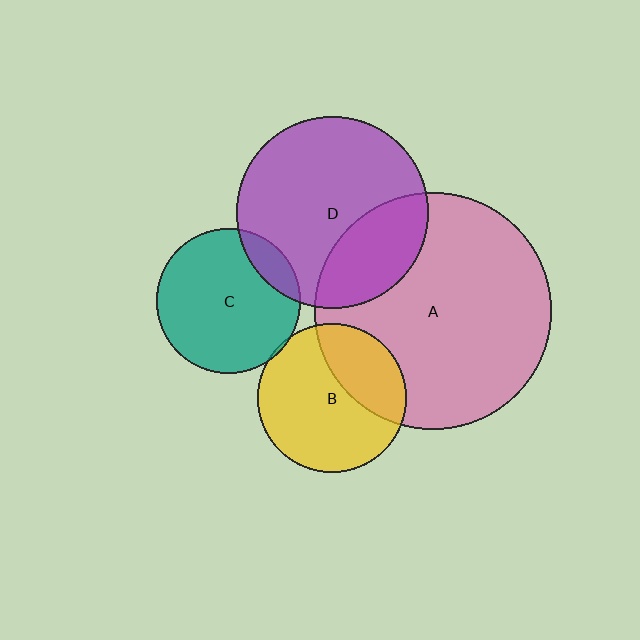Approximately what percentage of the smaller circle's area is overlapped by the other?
Approximately 30%.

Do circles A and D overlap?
Yes.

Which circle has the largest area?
Circle A (pink).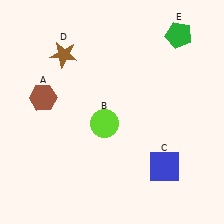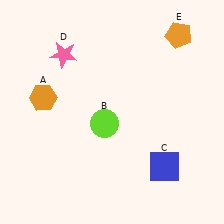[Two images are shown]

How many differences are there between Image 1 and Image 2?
There are 3 differences between the two images.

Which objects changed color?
A changed from brown to orange. D changed from brown to pink. E changed from green to orange.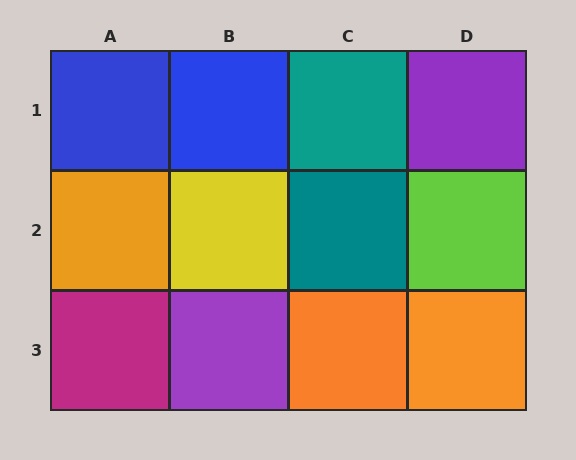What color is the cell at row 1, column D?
Purple.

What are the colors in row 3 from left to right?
Magenta, purple, orange, orange.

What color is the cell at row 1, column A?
Blue.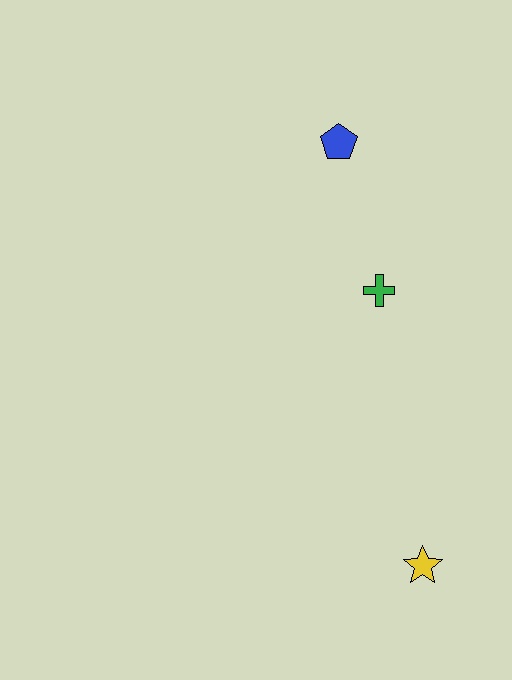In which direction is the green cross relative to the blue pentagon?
The green cross is below the blue pentagon.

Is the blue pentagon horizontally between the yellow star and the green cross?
No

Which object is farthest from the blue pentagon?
The yellow star is farthest from the blue pentagon.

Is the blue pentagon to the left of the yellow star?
Yes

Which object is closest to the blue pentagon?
The green cross is closest to the blue pentagon.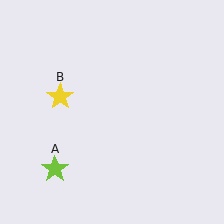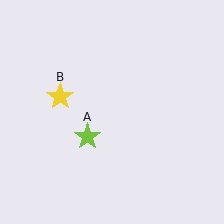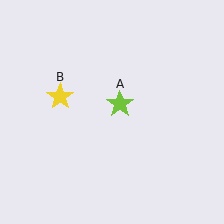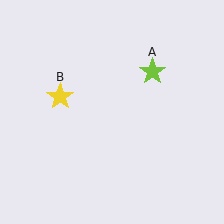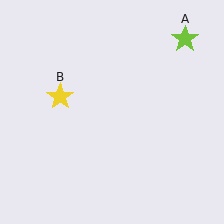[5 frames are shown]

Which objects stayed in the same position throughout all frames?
Yellow star (object B) remained stationary.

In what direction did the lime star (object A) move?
The lime star (object A) moved up and to the right.